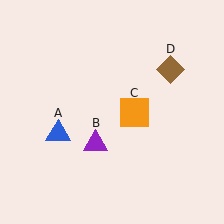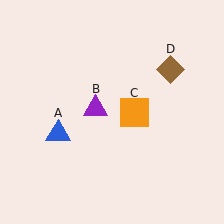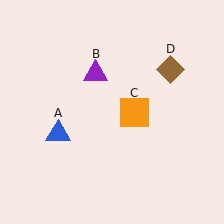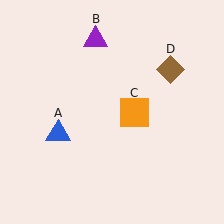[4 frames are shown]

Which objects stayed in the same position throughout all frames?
Blue triangle (object A) and orange square (object C) and brown diamond (object D) remained stationary.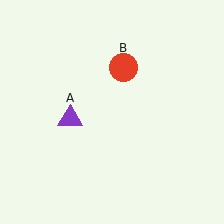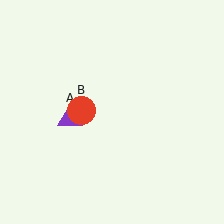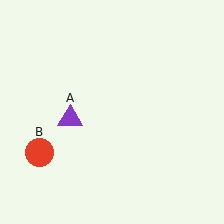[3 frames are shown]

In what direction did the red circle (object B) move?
The red circle (object B) moved down and to the left.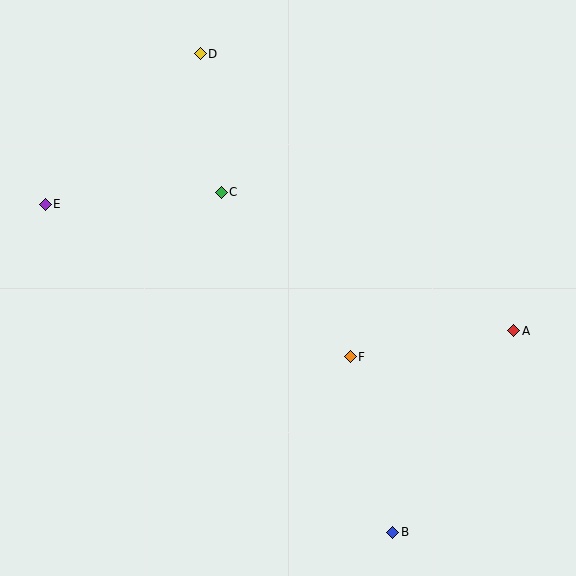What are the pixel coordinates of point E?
Point E is at (45, 204).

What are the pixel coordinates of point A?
Point A is at (514, 331).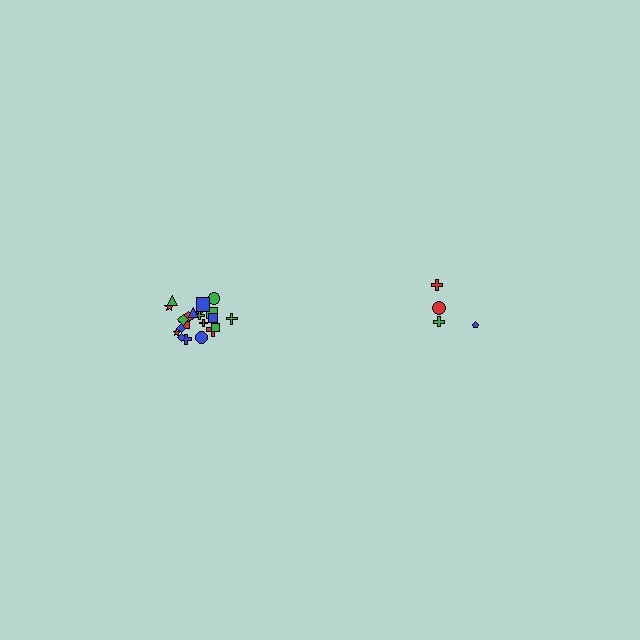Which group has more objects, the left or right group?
The left group.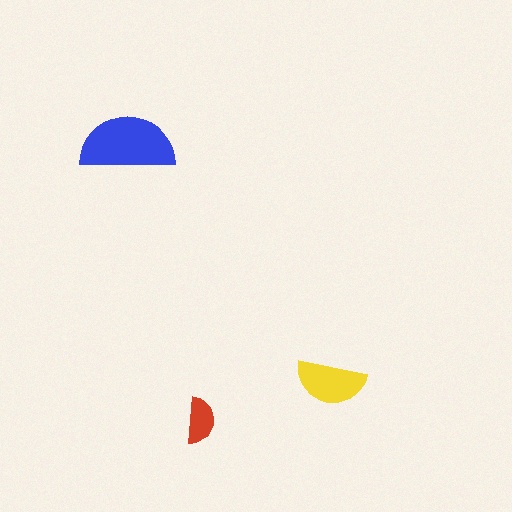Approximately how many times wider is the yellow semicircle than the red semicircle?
About 1.5 times wider.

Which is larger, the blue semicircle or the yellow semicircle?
The blue one.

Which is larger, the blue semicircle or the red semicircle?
The blue one.